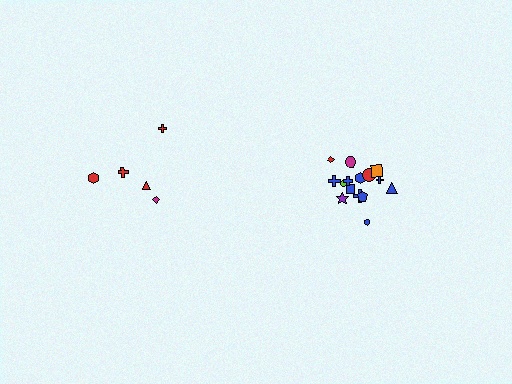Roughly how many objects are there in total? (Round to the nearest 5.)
Roughly 20 objects in total.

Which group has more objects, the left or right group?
The right group.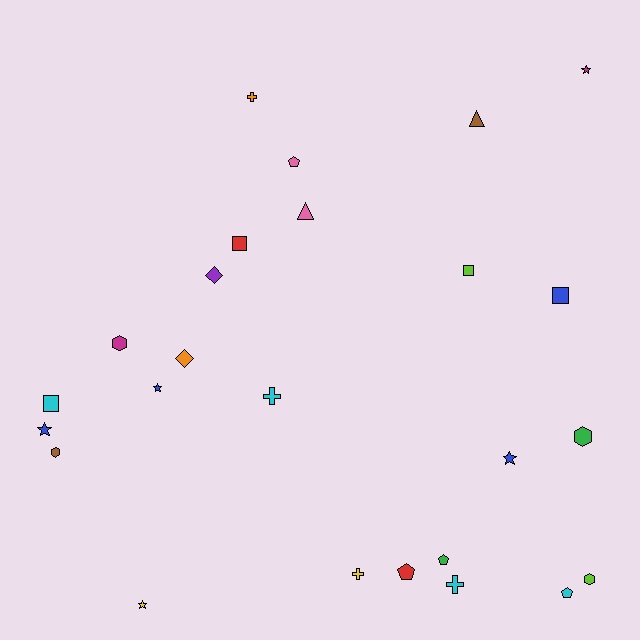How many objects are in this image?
There are 25 objects.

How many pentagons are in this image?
There are 4 pentagons.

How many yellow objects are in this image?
There are 2 yellow objects.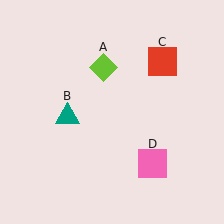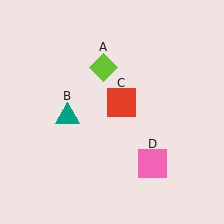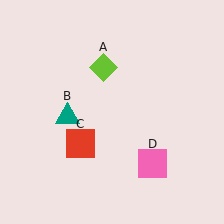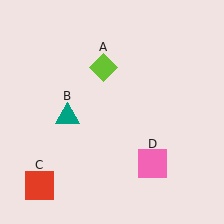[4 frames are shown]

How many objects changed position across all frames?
1 object changed position: red square (object C).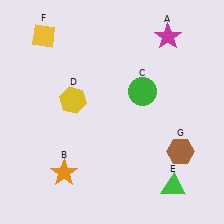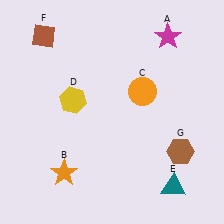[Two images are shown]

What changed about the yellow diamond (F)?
In Image 1, F is yellow. In Image 2, it changed to brown.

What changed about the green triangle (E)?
In Image 1, E is green. In Image 2, it changed to teal.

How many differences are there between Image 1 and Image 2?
There are 3 differences between the two images.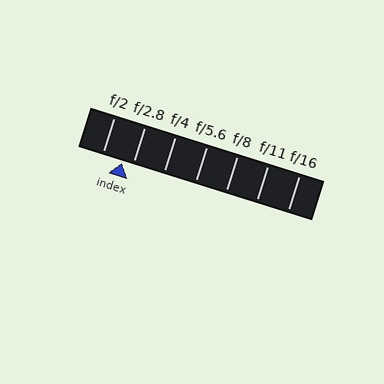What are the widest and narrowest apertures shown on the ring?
The widest aperture shown is f/2 and the narrowest is f/16.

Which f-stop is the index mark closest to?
The index mark is closest to f/2.8.